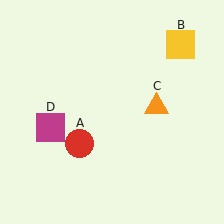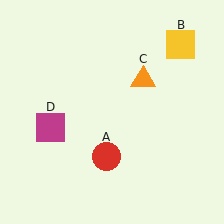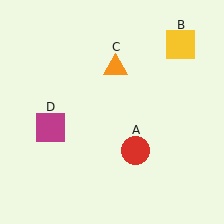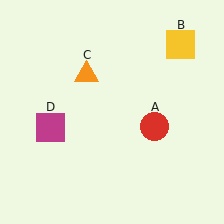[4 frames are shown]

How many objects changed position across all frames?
2 objects changed position: red circle (object A), orange triangle (object C).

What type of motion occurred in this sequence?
The red circle (object A), orange triangle (object C) rotated counterclockwise around the center of the scene.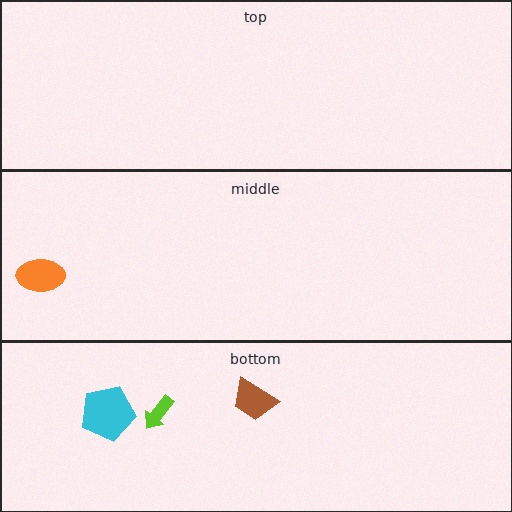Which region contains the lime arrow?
The bottom region.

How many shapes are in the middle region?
1.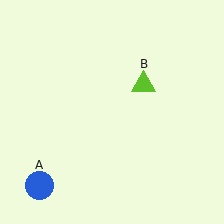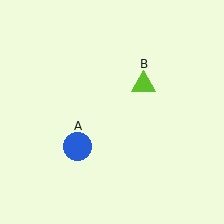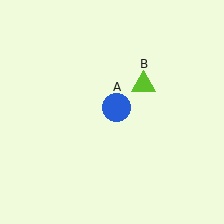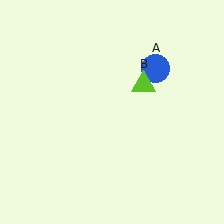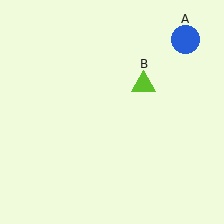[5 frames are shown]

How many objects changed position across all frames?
1 object changed position: blue circle (object A).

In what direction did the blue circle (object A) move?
The blue circle (object A) moved up and to the right.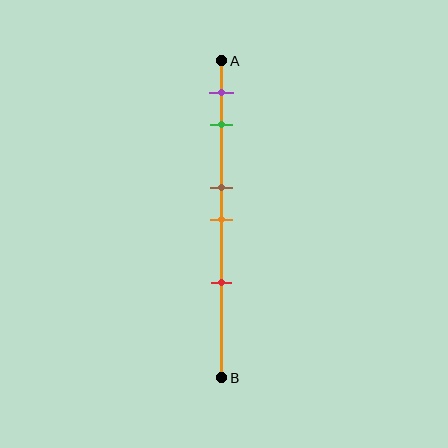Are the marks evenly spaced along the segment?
No, the marks are not evenly spaced.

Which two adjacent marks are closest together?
The brown and orange marks are the closest adjacent pair.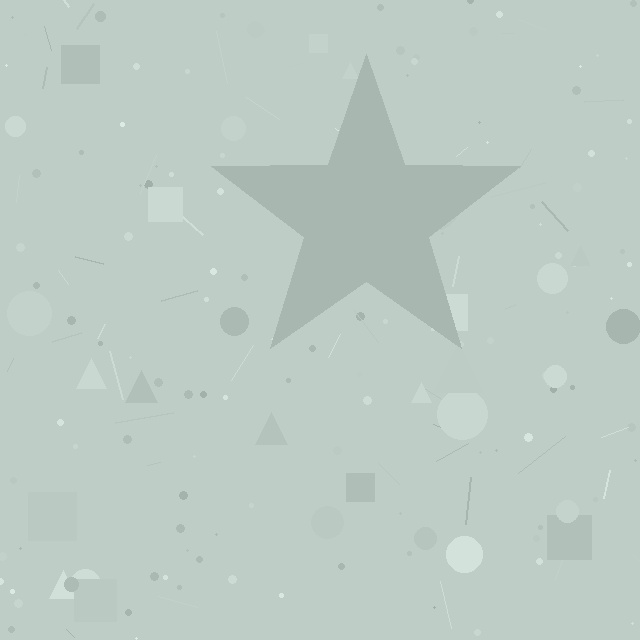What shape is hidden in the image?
A star is hidden in the image.